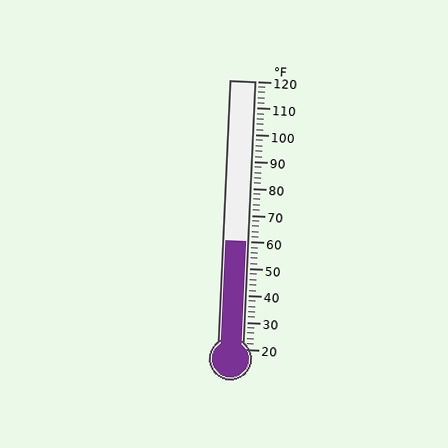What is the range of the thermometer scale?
The thermometer scale ranges from 20°F to 120°F.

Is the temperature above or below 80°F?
The temperature is below 80°F.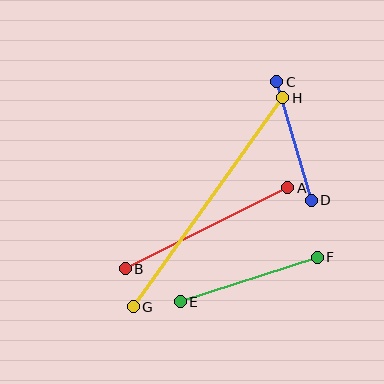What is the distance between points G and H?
The distance is approximately 257 pixels.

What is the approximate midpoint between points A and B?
The midpoint is at approximately (206, 228) pixels.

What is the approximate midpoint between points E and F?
The midpoint is at approximately (249, 280) pixels.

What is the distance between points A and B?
The distance is approximately 182 pixels.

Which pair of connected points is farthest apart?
Points G and H are farthest apart.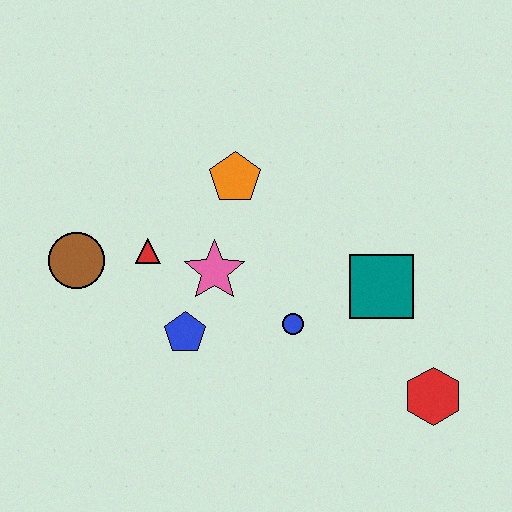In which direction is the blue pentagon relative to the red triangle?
The blue pentagon is below the red triangle.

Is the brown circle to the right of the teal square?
No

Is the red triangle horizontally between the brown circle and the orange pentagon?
Yes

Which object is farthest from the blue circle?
The brown circle is farthest from the blue circle.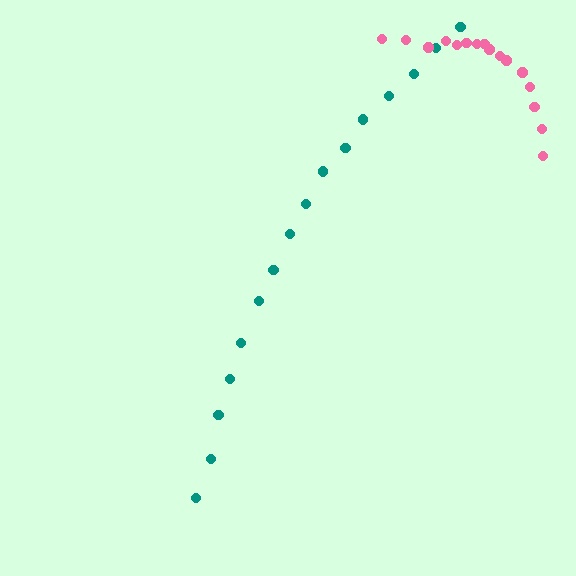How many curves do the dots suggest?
There are 2 distinct paths.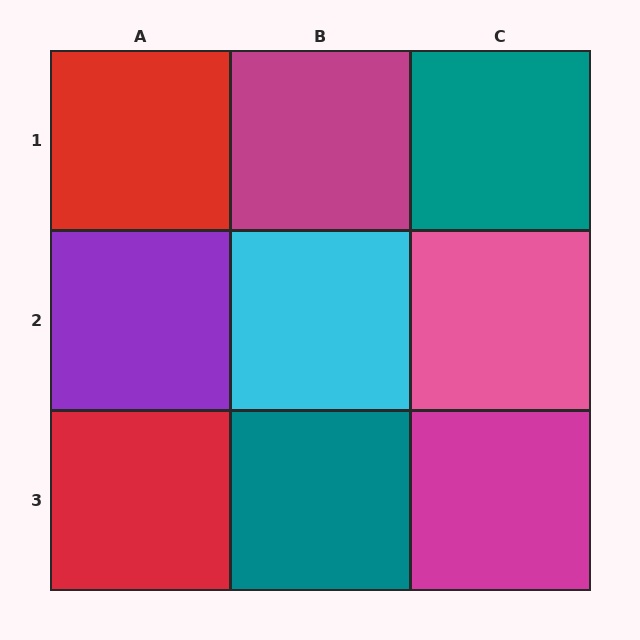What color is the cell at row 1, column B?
Magenta.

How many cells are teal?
2 cells are teal.